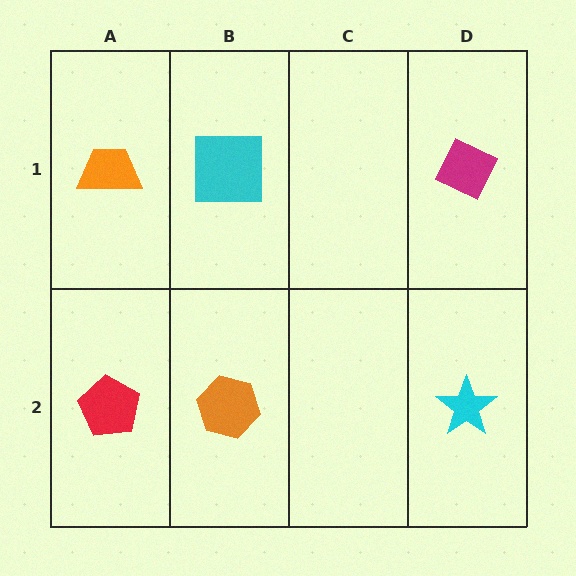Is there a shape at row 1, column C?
No, that cell is empty.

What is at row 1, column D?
A magenta diamond.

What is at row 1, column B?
A cyan square.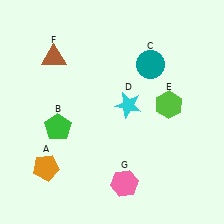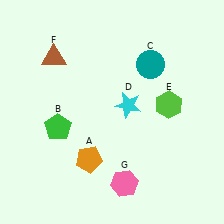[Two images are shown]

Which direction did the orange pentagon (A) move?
The orange pentagon (A) moved right.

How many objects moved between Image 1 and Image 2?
1 object moved between the two images.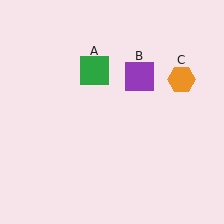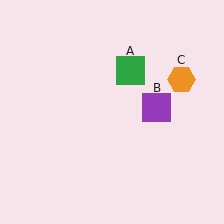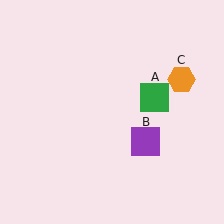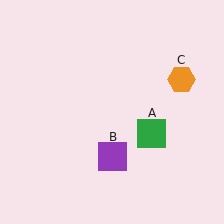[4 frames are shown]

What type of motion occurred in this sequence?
The green square (object A), purple square (object B) rotated clockwise around the center of the scene.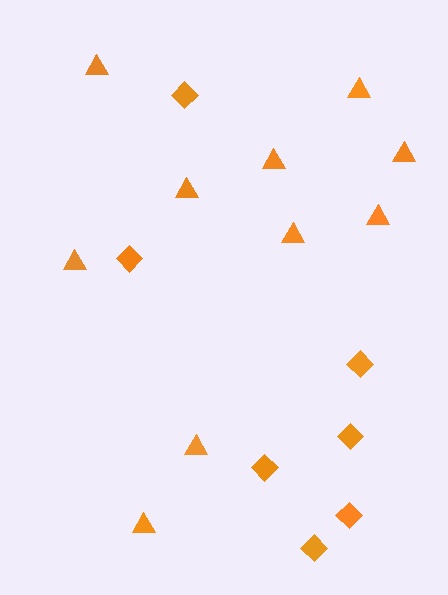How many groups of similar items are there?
There are 2 groups: one group of triangles (10) and one group of diamonds (7).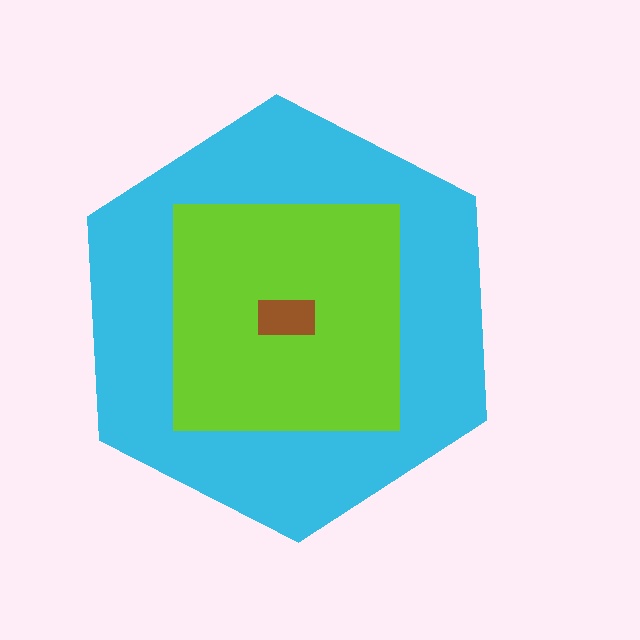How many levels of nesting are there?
3.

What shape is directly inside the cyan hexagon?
The lime square.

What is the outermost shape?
The cyan hexagon.